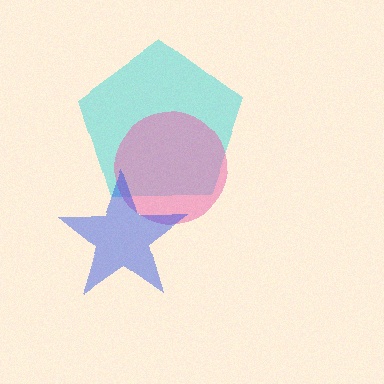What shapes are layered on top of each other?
The layered shapes are: a cyan pentagon, a pink circle, a blue star.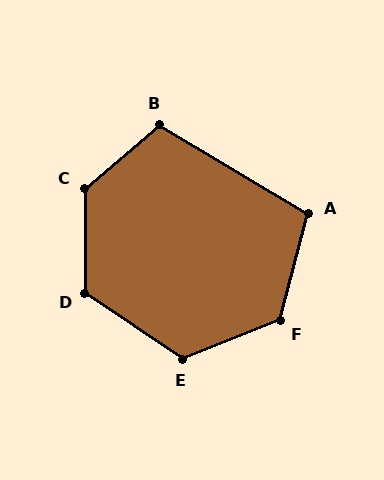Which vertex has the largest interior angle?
C, at approximately 130 degrees.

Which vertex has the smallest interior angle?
A, at approximately 106 degrees.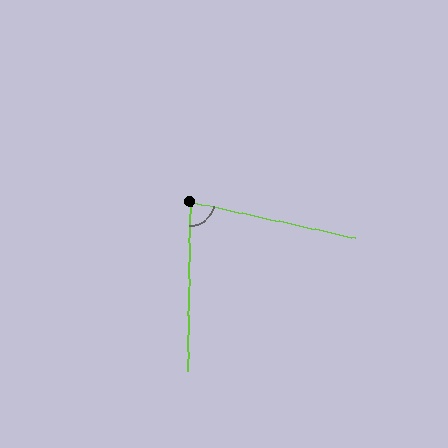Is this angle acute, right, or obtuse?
It is acute.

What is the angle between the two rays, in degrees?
Approximately 78 degrees.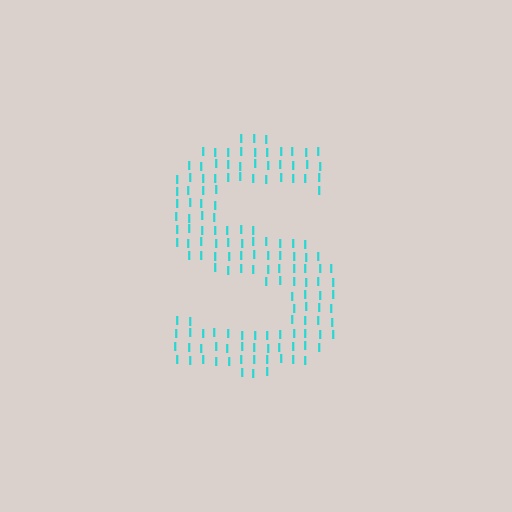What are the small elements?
The small elements are letter I's.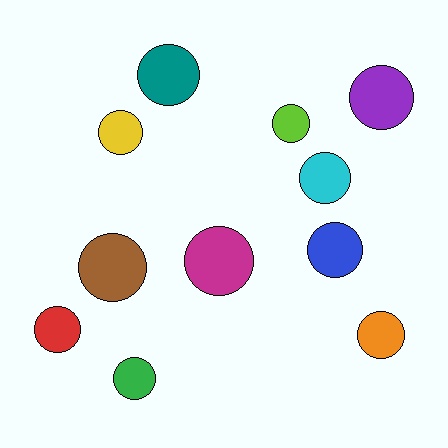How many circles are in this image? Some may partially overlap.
There are 11 circles.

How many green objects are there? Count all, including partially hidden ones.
There is 1 green object.